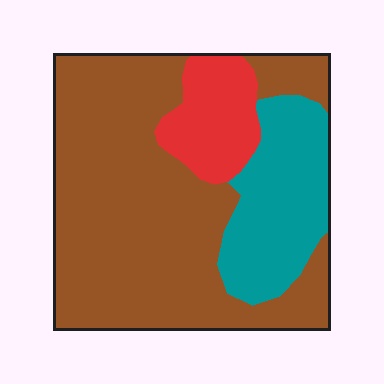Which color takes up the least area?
Red, at roughly 15%.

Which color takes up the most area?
Brown, at roughly 65%.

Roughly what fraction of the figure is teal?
Teal takes up about one fifth (1/5) of the figure.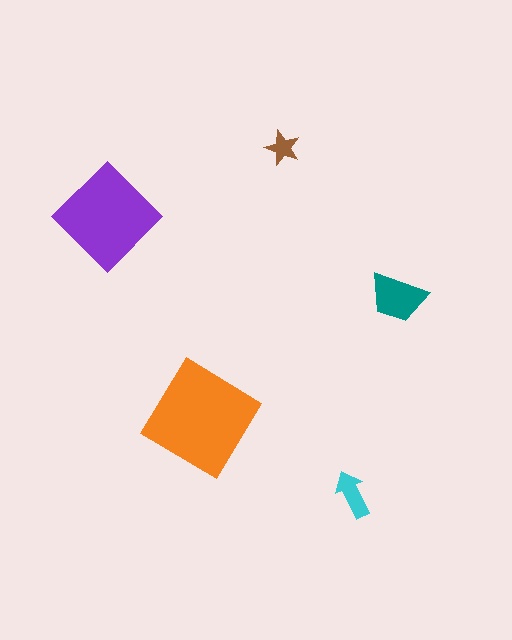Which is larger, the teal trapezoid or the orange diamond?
The orange diamond.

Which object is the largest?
The orange diamond.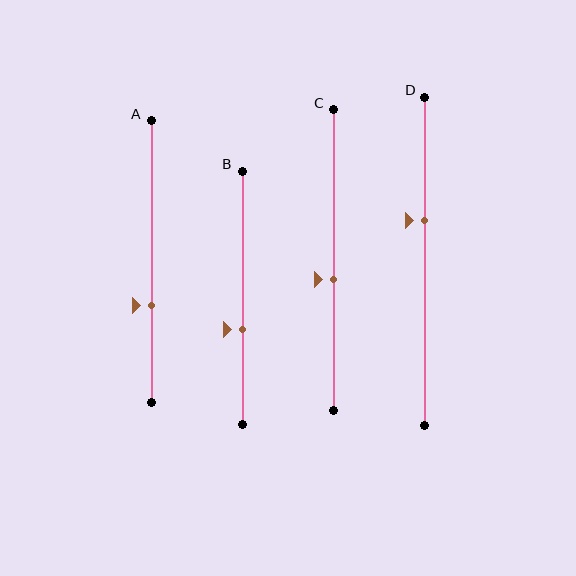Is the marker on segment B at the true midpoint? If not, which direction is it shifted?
No, the marker on segment B is shifted downward by about 12% of the segment length.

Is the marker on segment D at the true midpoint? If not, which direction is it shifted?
No, the marker on segment D is shifted upward by about 12% of the segment length.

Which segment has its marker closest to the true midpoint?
Segment C has its marker closest to the true midpoint.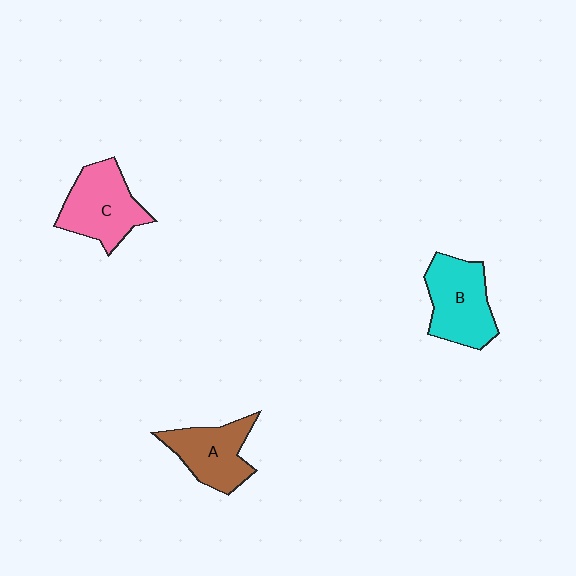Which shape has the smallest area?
Shape A (brown).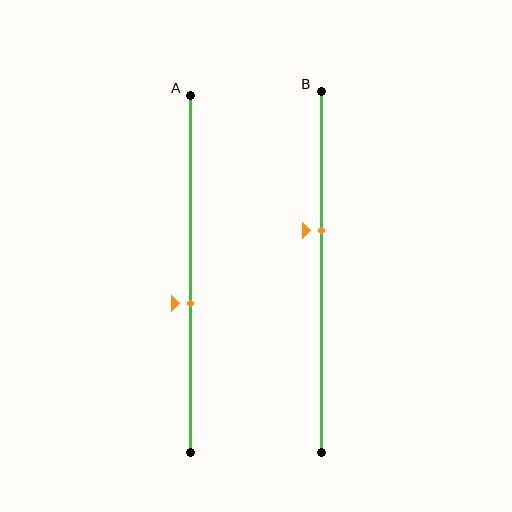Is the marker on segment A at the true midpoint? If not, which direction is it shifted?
No, the marker on segment A is shifted downward by about 8% of the segment length.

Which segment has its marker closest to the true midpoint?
Segment A has its marker closest to the true midpoint.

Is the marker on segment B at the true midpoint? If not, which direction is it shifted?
No, the marker on segment B is shifted upward by about 11% of the segment length.